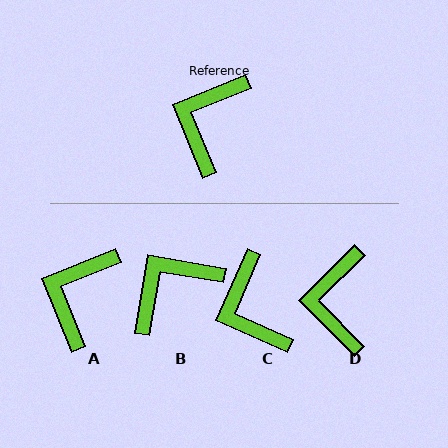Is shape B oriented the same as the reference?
No, it is off by about 32 degrees.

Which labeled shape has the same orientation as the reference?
A.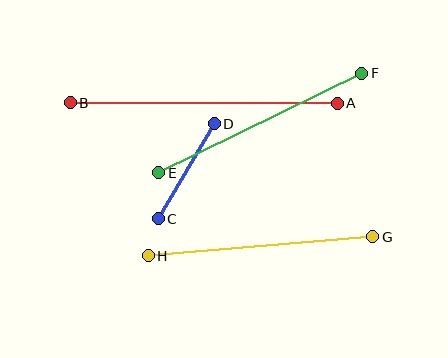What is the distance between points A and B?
The distance is approximately 267 pixels.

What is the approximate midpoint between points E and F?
The midpoint is at approximately (260, 123) pixels.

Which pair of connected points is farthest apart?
Points A and B are farthest apart.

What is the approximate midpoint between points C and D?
The midpoint is at approximately (186, 171) pixels.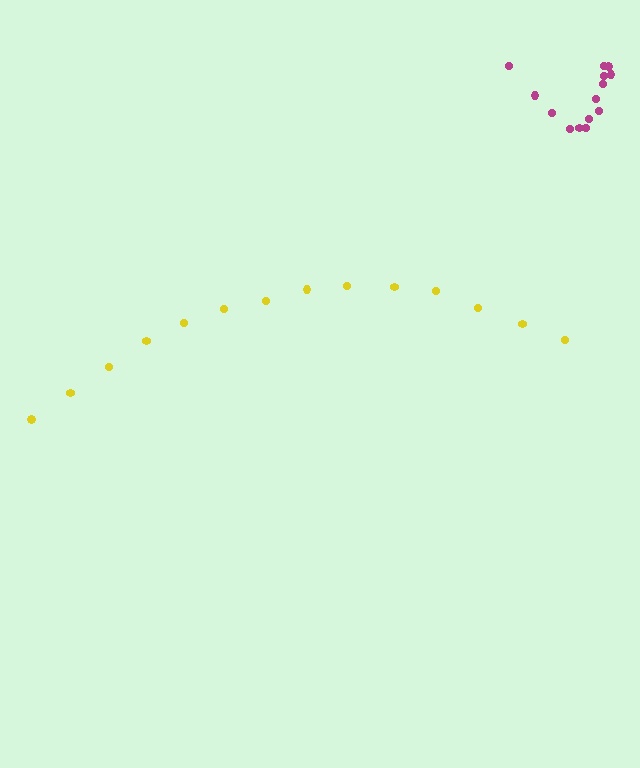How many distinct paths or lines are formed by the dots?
There are 2 distinct paths.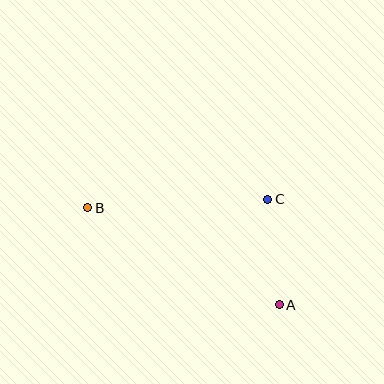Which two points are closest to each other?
Points A and C are closest to each other.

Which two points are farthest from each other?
Points A and B are farthest from each other.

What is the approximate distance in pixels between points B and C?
The distance between B and C is approximately 180 pixels.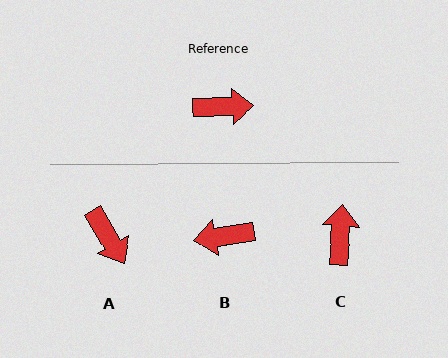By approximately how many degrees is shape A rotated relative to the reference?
Approximately 62 degrees clockwise.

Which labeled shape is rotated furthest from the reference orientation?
B, about 173 degrees away.